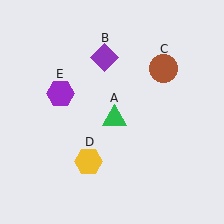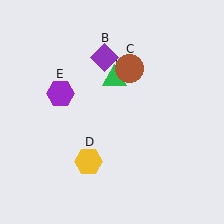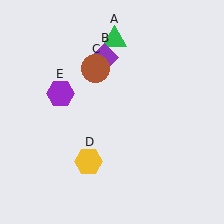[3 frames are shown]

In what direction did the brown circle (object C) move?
The brown circle (object C) moved left.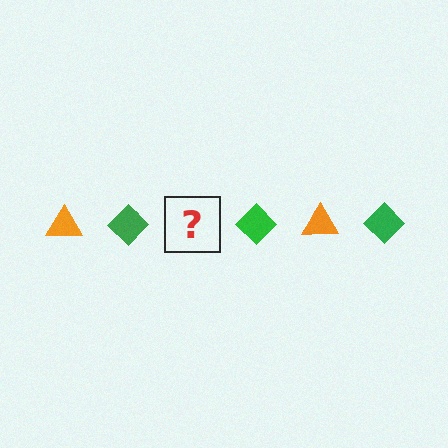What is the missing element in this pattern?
The missing element is an orange triangle.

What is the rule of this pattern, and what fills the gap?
The rule is that the pattern alternates between orange triangle and green diamond. The gap should be filled with an orange triangle.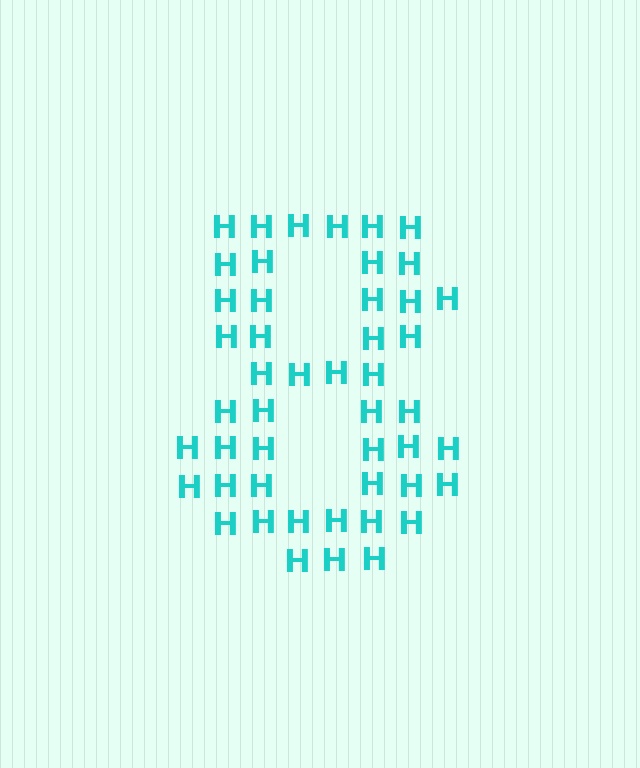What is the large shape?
The large shape is the digit 8.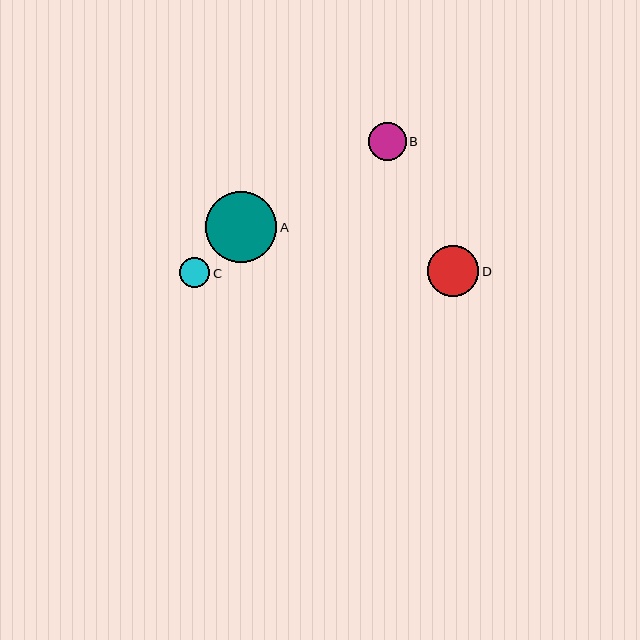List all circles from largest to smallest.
From largest to smallest: A, D, B, C.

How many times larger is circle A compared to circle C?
Circle A is approximately 2.3 times the size of circle C.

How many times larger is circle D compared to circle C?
Circle D is approximately 1.7 times the size of circle C.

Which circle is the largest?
Circle A is the largest with a size of approximately 71 pixels.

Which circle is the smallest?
Circle C is the smallest with a size of approximately 30 pixels.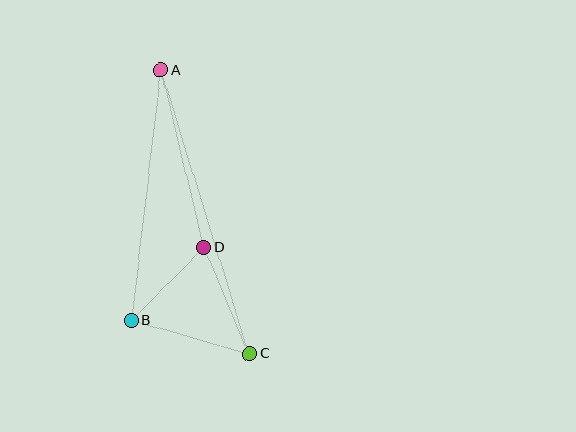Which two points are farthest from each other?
Points A and C are farthest from each other.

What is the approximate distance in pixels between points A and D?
The distance between A and D is approximately 182 pixels.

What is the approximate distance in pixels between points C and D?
The distance between C and D is approximately 116 pixels.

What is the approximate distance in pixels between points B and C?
The distance between B and C is approximately 122 pixels.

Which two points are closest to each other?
Points B and D are closest to each other.